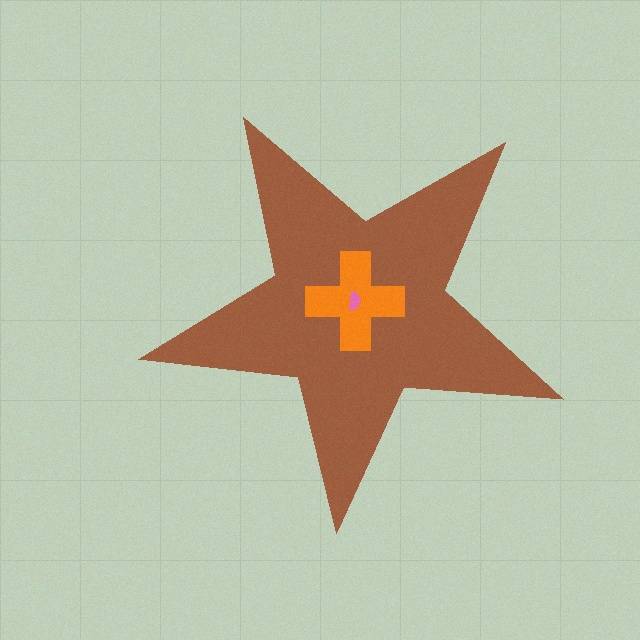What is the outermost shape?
The brown star.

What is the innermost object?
The pink semicircle.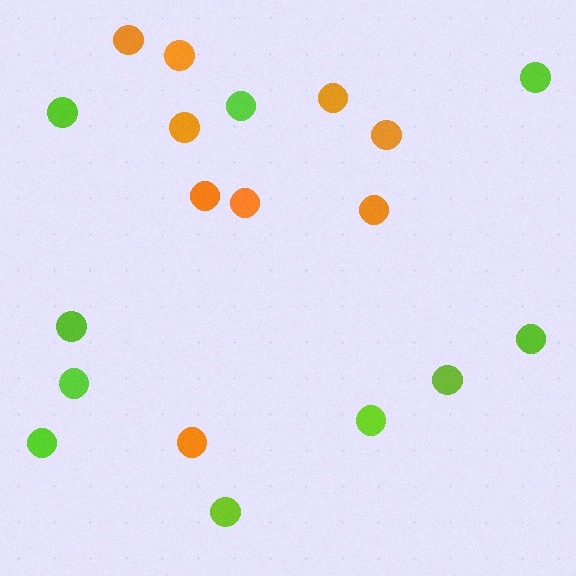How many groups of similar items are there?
There are 2 groups: one group of orange circles (9) and one group of lime circles (10).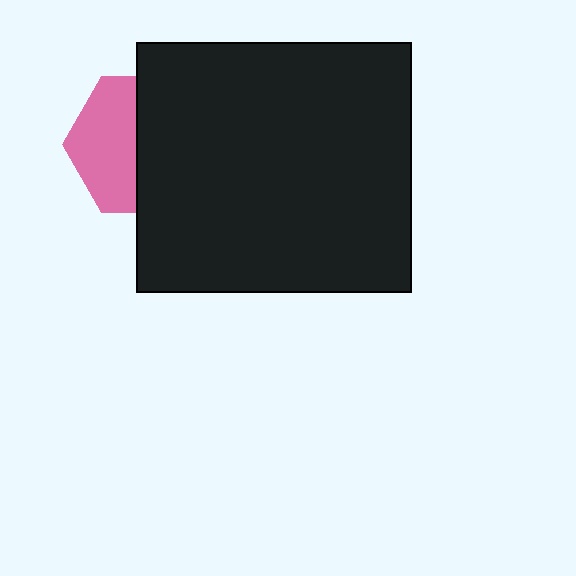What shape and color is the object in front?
The object in front is a black rectangle.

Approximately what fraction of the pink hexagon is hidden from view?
Roughly 55% of the pink hexagon is hidden behind the black rectangle.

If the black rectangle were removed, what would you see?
You would see the complete pink hexagon.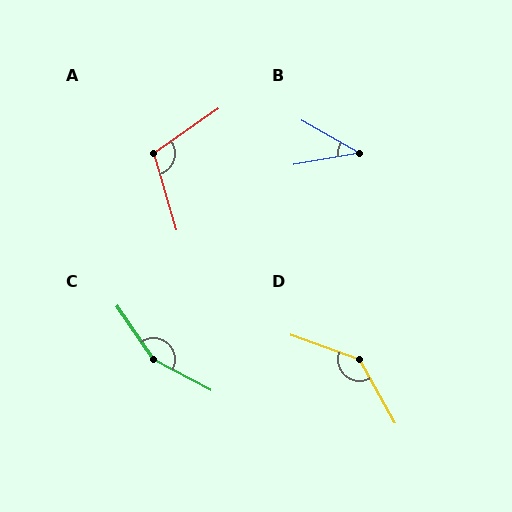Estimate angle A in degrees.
Approximately 108 degrees.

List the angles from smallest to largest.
B (39°), A (108°), D (139°), C (153°).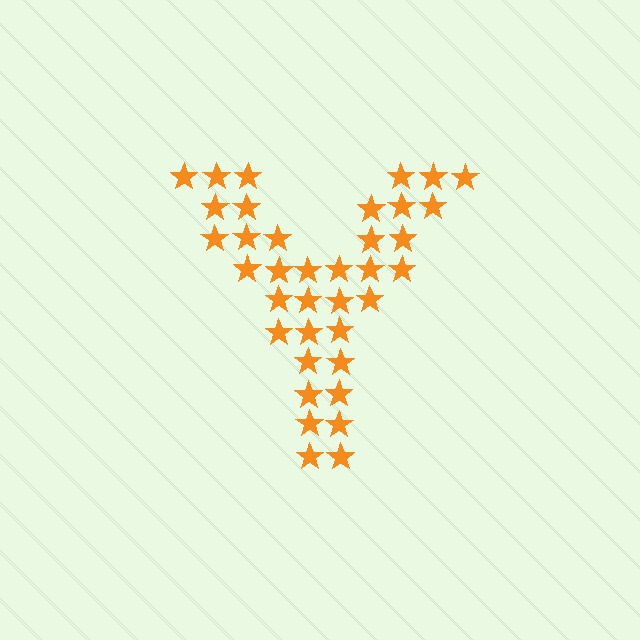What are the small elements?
The small elements are stars.